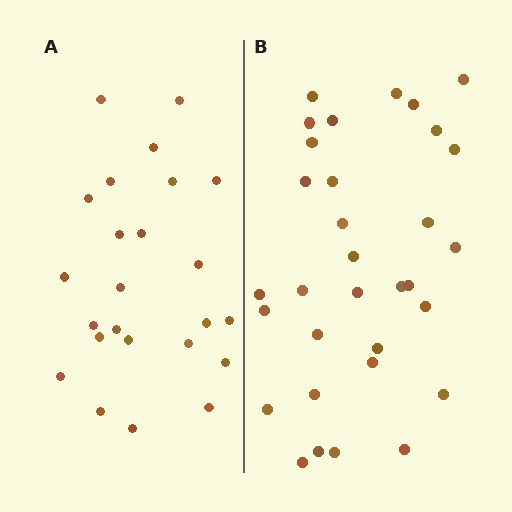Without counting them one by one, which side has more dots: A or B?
Region B (the right region) has more dots.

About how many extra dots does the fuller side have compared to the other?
Region B has roughly 8 or so more dots than region A.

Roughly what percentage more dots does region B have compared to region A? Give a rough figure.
About 35% more.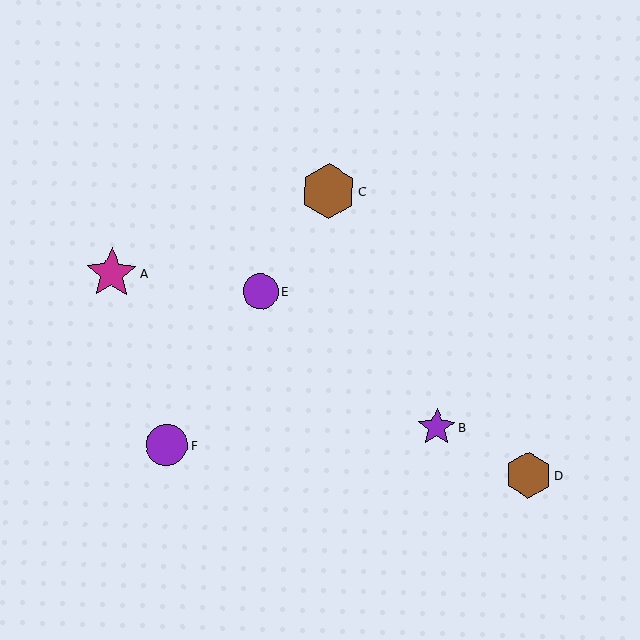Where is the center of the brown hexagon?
The center of the brown hexagon is at (329, 191).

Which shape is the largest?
The brown hexagon (labeled C) is the largest.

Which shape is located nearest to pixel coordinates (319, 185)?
The brown hexagon (labeled C) at (329, 191) is nearest to that location.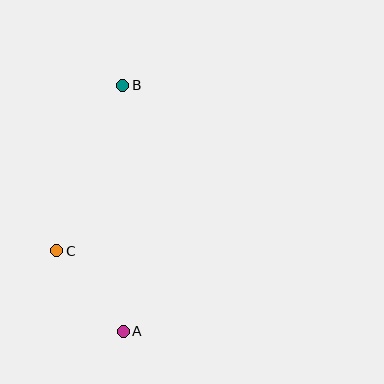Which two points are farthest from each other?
Points A and B are farthest from each other.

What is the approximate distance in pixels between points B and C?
The distance between B and C is approximately 178 pixels.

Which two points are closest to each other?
Points A and C are closest to each other.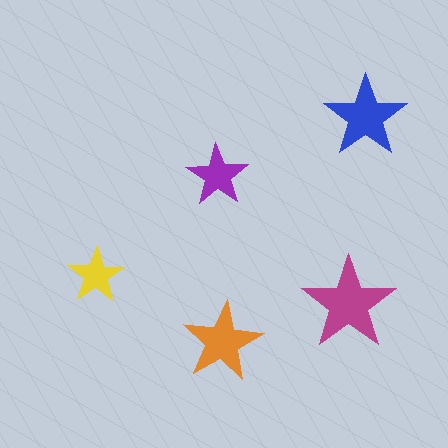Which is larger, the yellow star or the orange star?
The orange one.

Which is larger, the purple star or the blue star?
The blue one.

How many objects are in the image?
There are 5 objects in the image.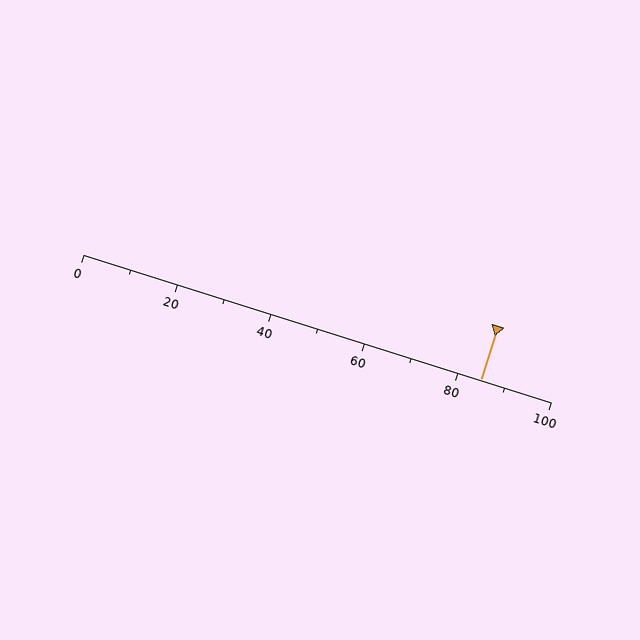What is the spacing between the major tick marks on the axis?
The major ticks are spaced 20 apart.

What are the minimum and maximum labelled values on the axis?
The axis runs from 0 to 100.